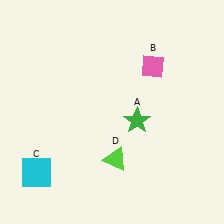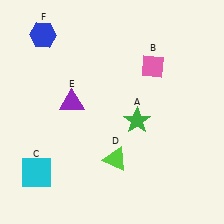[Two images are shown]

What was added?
A purple triangle (E), a blue hexagon (F) were added in Image 2.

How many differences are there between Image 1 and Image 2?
There are 2 differences between the two images.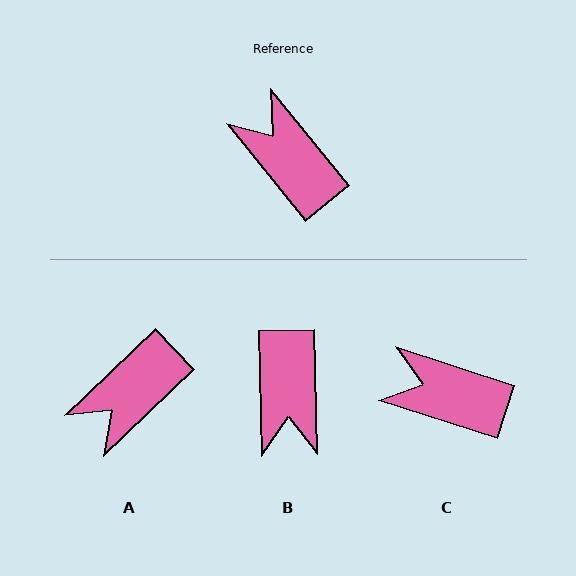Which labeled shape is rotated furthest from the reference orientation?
B, about 143 degrees away.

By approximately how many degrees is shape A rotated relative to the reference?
Approximately 95 degrees counter-clockwise.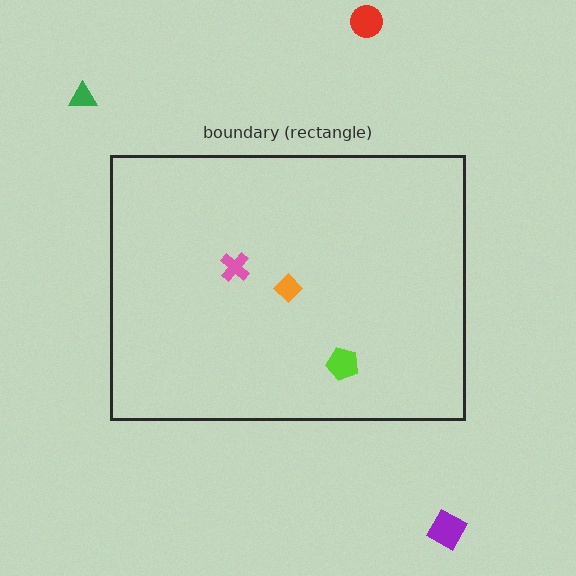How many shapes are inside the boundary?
3 inside, 3 outside.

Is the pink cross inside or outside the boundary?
Inside.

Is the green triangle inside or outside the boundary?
Outside.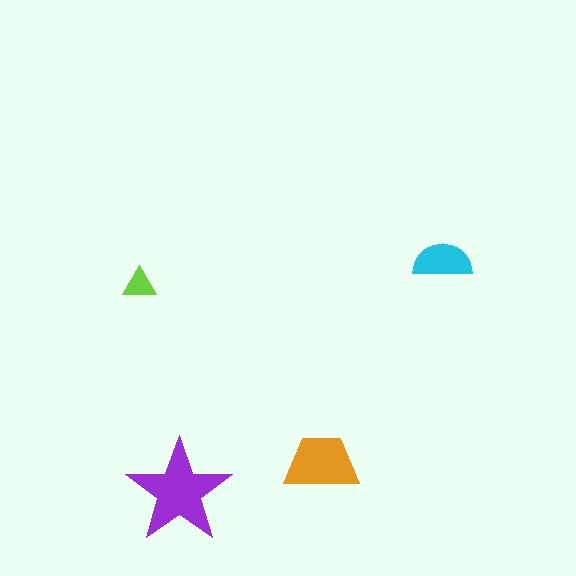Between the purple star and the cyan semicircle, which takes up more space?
The purple star.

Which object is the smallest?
The lime triangle.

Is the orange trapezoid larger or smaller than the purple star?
Smaller.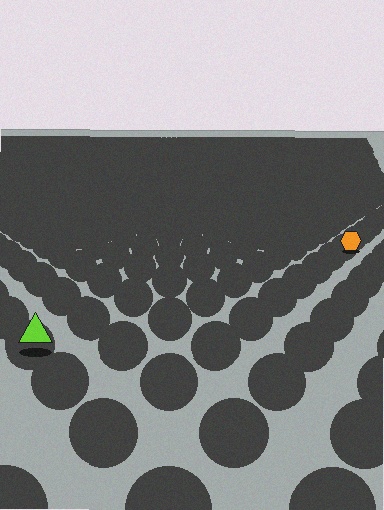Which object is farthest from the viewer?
The orange hexagon is farthest from the viewer. It appears smaller and the ground texture around it is denser.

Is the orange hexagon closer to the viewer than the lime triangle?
No. The lime triangle is closer — you can tell from the texture gradient: the ground texture is coarser near it.